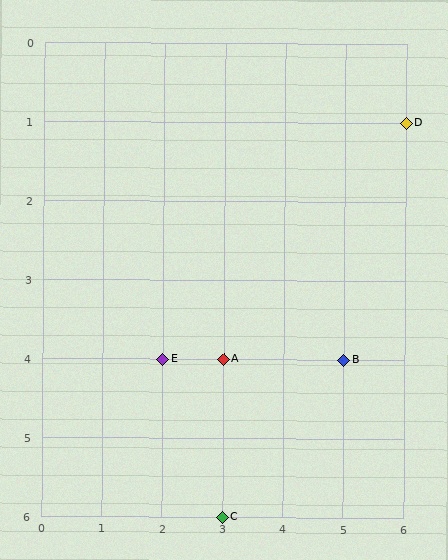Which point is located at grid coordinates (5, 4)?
Point B is at (5, 4).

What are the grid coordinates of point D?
Point D is at grid coordinates (6, 1).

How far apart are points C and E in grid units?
Points C and E are 1 column and 2 rows apart (about 2.2 grid units diagonally).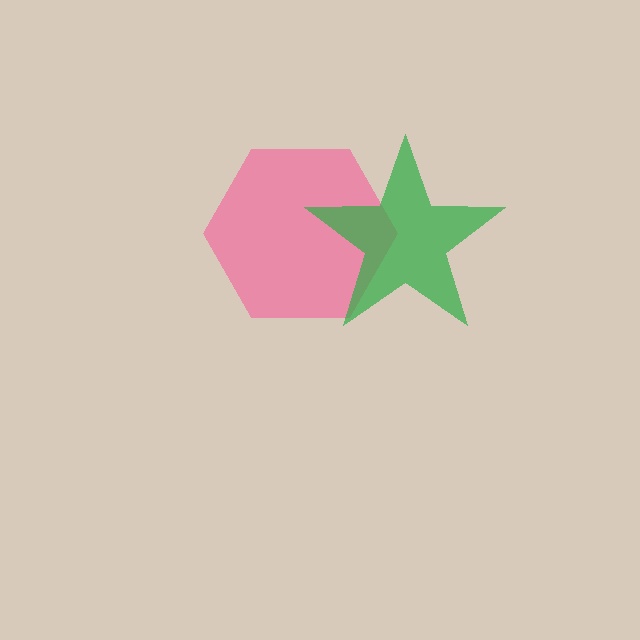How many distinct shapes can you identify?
There are 2 distinct shapes: a pink hexagon, a green star.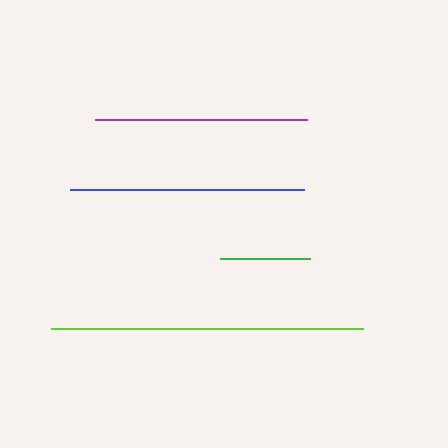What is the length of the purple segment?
The purple segment is approximately 212 pixels long.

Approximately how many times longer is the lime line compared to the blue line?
The lime line is approximately 1.3 times the length of the blue line.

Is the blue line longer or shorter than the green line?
The blue line is longer than the green line.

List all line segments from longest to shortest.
From longest to shortest: lime, blue, purple, green.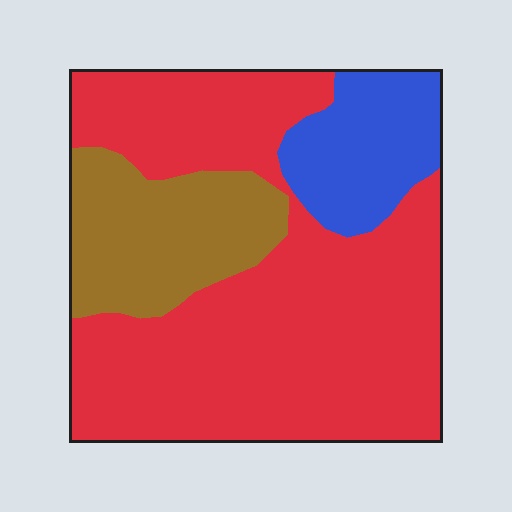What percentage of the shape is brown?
Brown takes up about one fifth (1/5) of the shape.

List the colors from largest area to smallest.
From largest to smallest: red, brown, blue.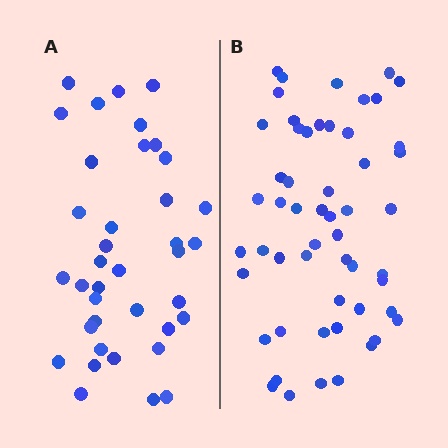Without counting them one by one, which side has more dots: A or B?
Region B (the right region) has more dots.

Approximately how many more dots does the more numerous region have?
Region B has approximately 15 more dots than region A.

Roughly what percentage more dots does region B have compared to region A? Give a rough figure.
About 40% more.